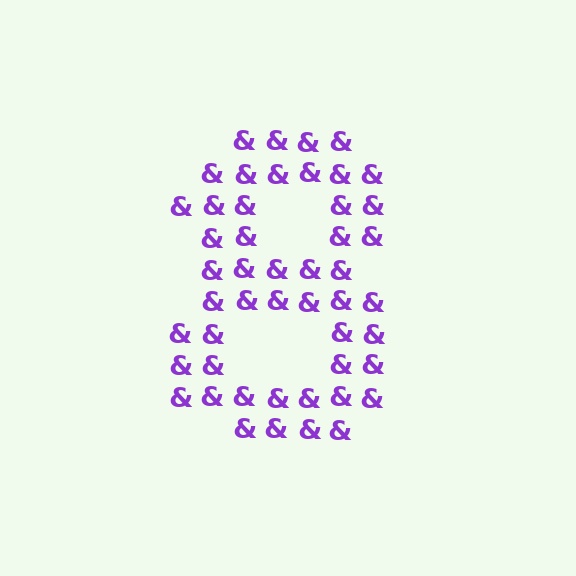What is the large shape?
The large shape is the digit 8.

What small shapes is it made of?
It is made of small ampersands.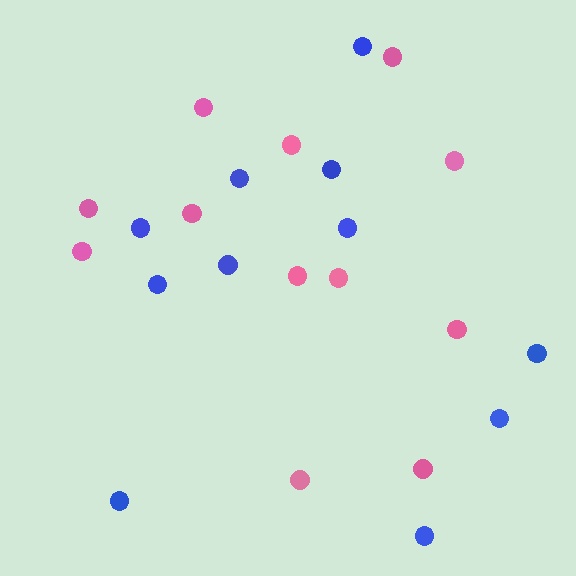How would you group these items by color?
There are 2 groups: one group of blue circles (11) and one group of pink circles (12).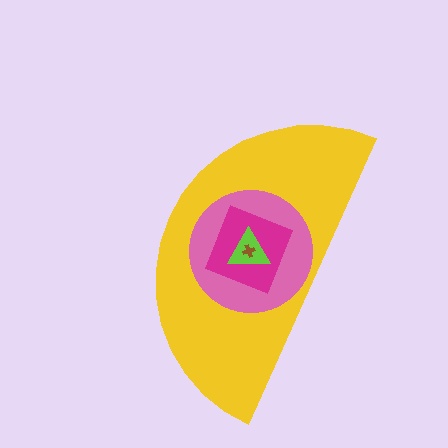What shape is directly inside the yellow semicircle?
The pink circle.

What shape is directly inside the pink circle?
The magenta diamond.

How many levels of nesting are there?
5.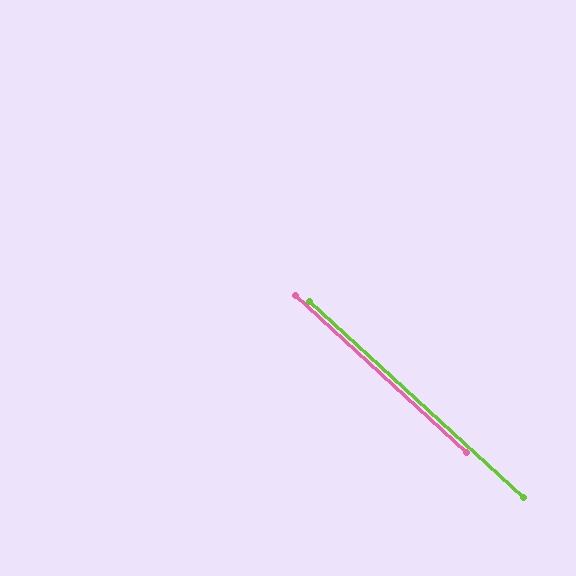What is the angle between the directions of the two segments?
Approximately 0 degrees.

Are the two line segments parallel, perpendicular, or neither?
Parallel — their directions differ by only 0.2°.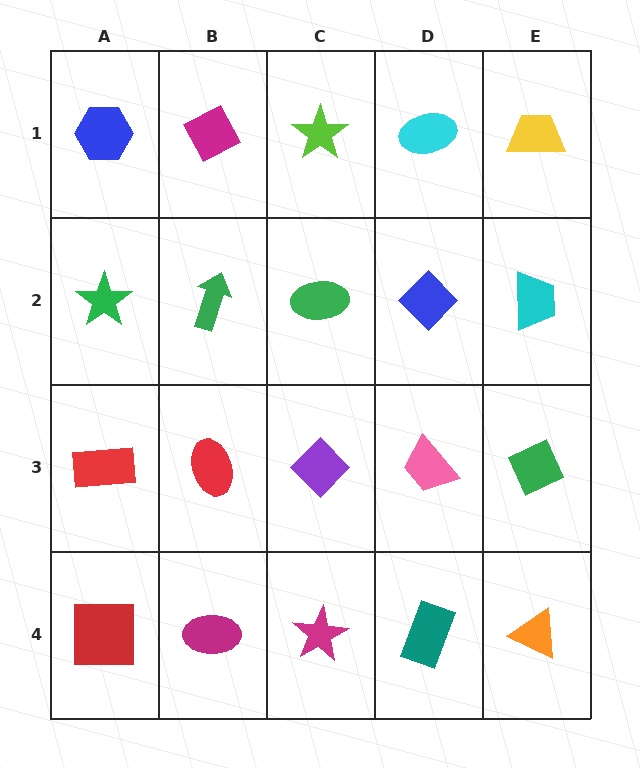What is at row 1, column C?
A lime star.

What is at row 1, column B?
A magenta diamond.